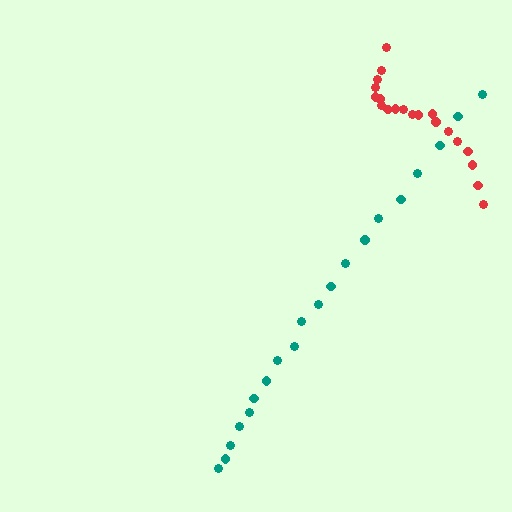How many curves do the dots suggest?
There are 2 distinct paths.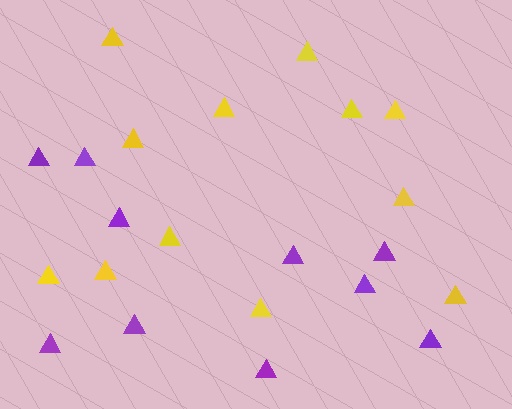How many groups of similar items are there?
There are 2 groups: one group of purple triangles (10) and one group of yellow triangles (12).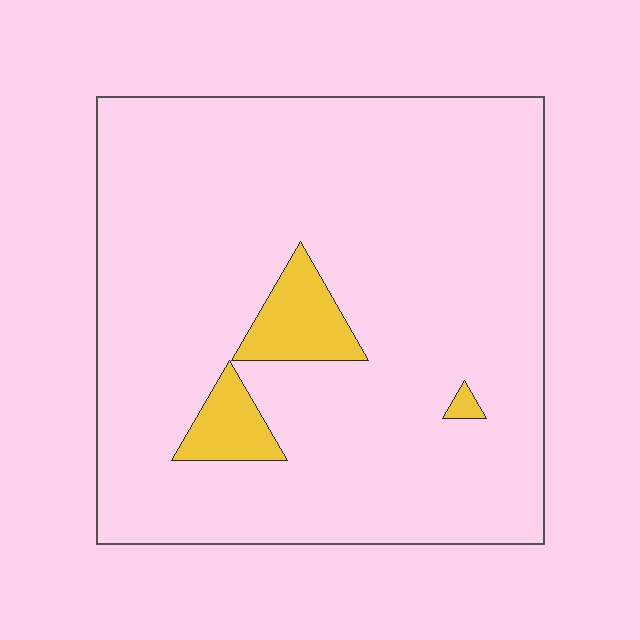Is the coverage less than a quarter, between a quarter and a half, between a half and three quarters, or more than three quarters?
Less than a quarter.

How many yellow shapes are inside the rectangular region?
3.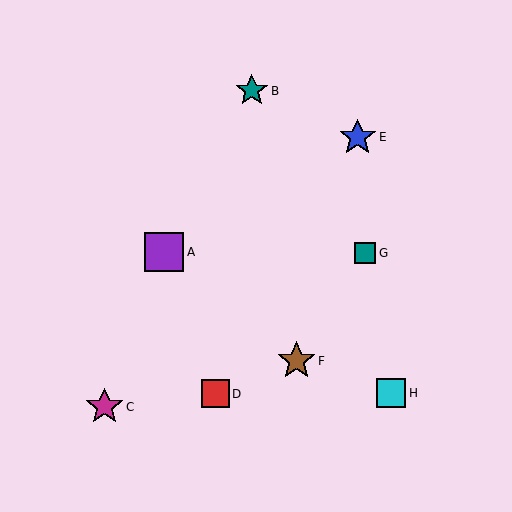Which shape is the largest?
The purple square (labeled A) is the largest.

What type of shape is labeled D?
Shape D is a red square.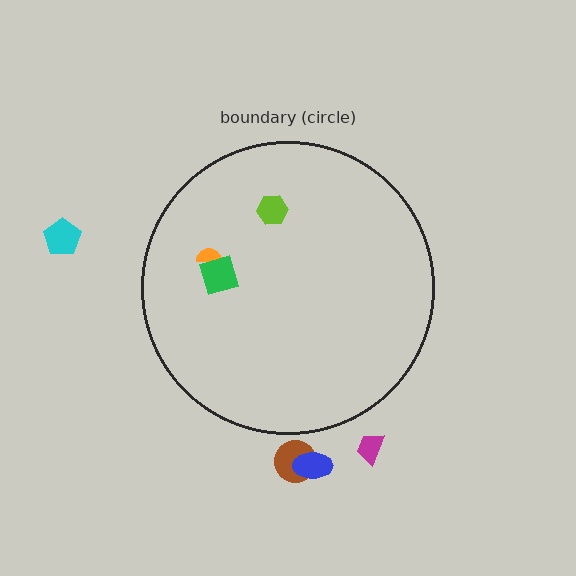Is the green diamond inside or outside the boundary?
Inside.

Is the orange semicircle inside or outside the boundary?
Inside.